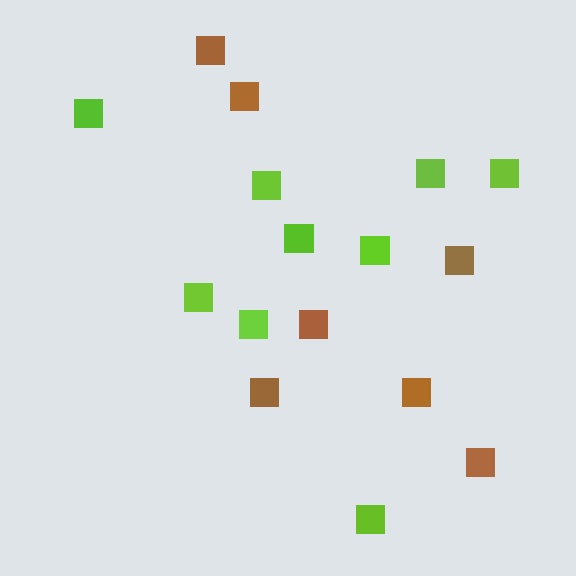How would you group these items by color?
There are 2 groups: one group of brown squares (7) and one group of lime squares (9).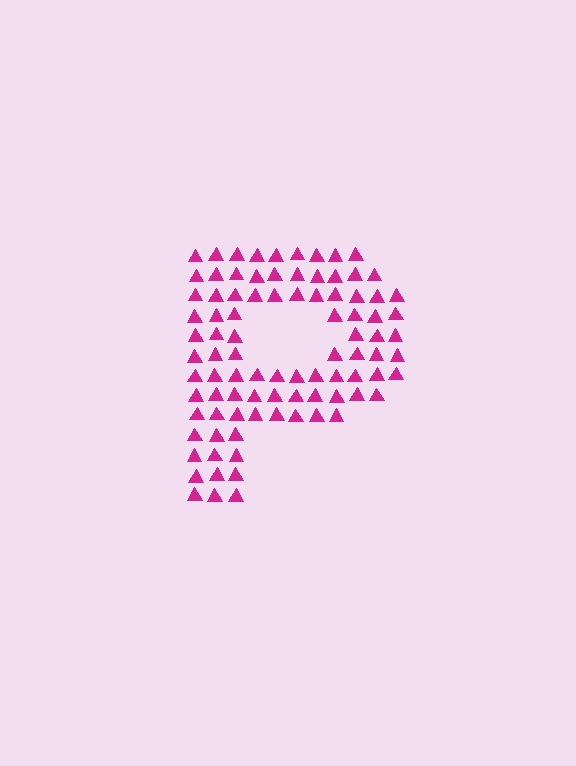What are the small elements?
The small elements are triangles.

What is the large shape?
The large shape is the letter P.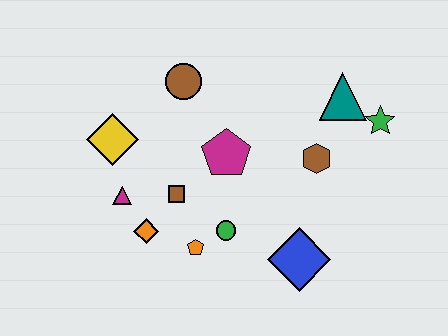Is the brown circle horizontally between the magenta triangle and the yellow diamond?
No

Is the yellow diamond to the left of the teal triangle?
Yes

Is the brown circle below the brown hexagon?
No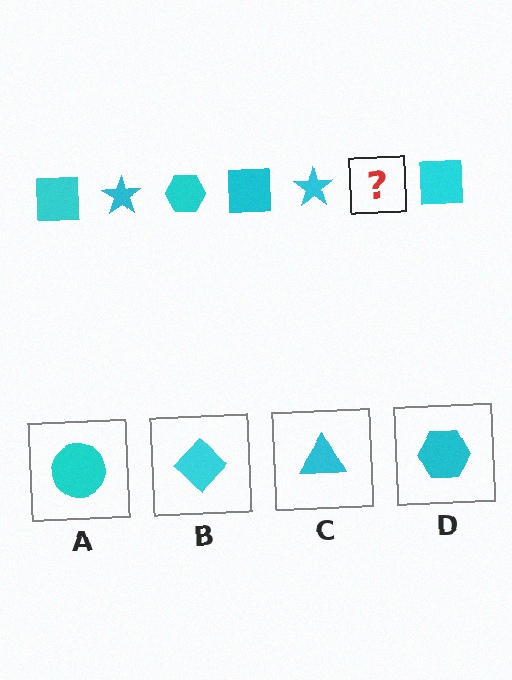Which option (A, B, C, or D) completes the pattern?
D.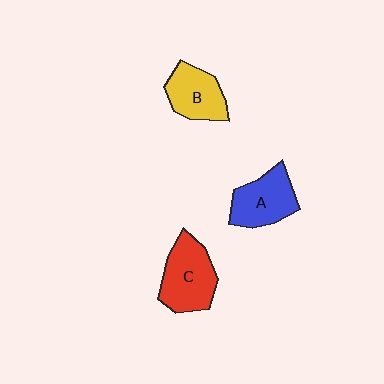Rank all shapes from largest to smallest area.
From largest to smallest: C (red), A (blue), B (yellow).